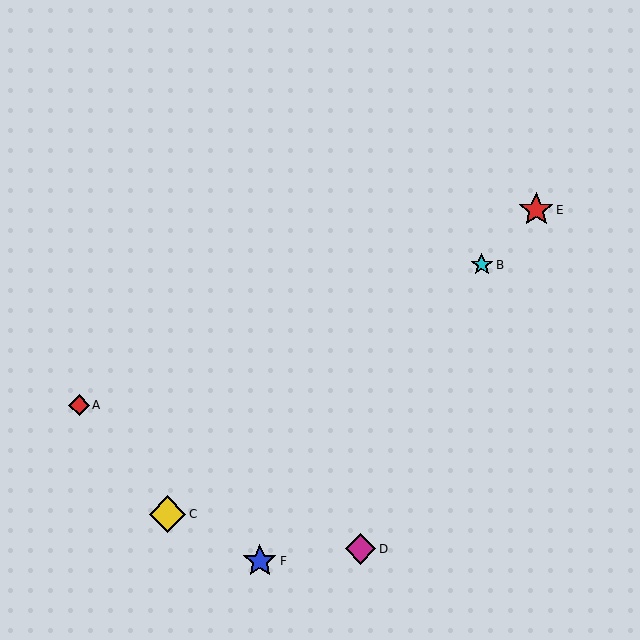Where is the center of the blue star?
The center of the blue star is at (260, 561).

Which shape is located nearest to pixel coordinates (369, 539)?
The magenta diamond (labeled D) at (361, 549) is nearest to that location.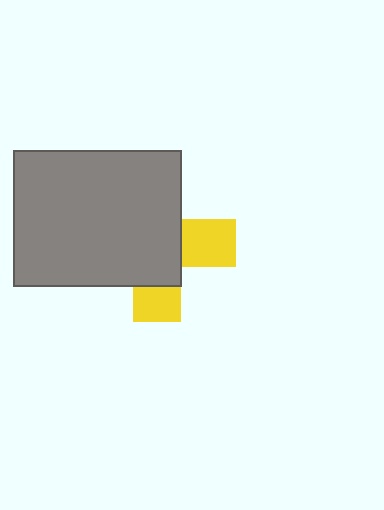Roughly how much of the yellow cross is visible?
A small part of it is visible (roughly 33%).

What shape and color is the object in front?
The object in front is a gray rectangle.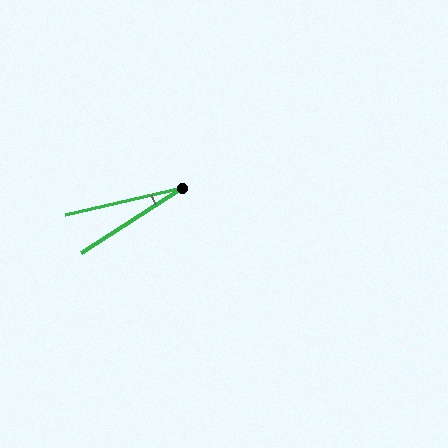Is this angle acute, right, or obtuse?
It is acute.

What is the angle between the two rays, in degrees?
Approximately 20 degrees.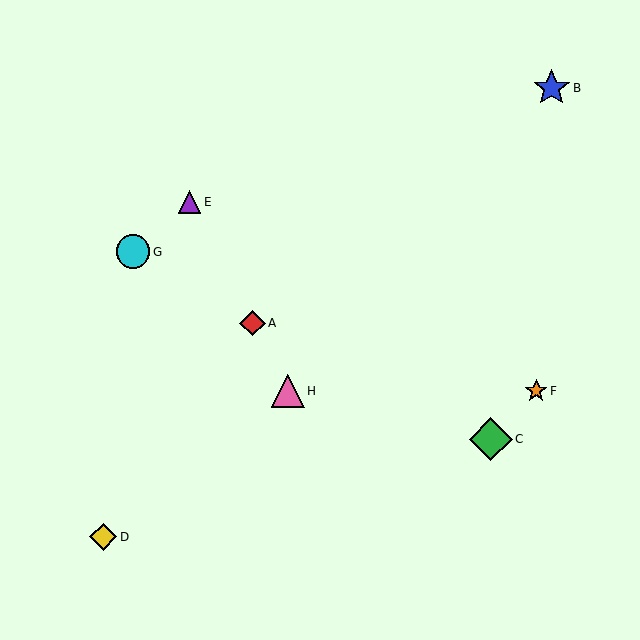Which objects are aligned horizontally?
Objects F, H are aligned horizontally.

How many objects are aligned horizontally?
2 objects (F, H) are aligned horizontally.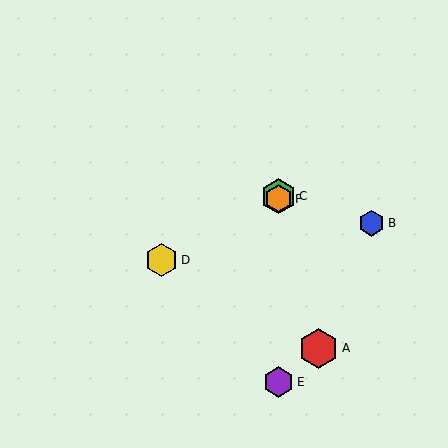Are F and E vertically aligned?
Yes, both are at x≈278.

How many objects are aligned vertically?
3 objects (C, E, F) are aligned vertically.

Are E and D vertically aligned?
No, E is at x≈278 and D is at x≈162.